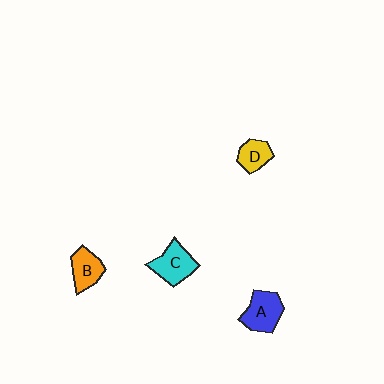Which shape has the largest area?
Shape A (blue).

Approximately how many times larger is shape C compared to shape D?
Approximately 1.5 times.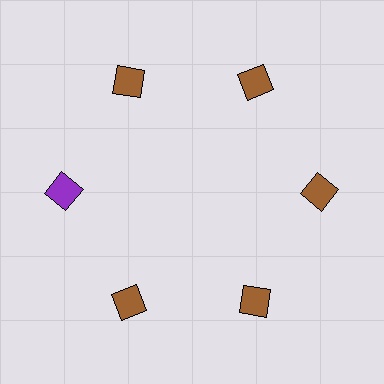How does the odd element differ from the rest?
It has a different color: purple instead of brown.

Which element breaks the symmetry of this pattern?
The purple square at roughly the 9 o'clock position breaks the symmetry. All other shapes are brown squares.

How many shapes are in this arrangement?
There are 6 shapes arranged in a ring pattern.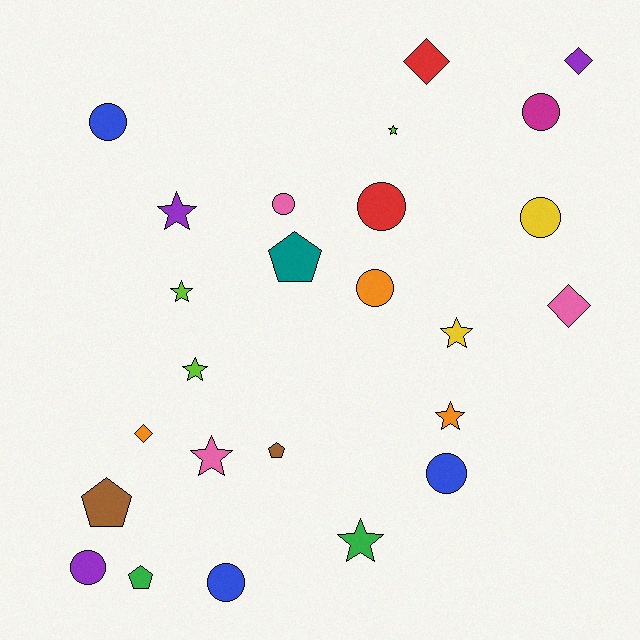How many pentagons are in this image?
There are 4 pentagons.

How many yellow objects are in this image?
There are 2 yellow objects.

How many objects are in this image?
There are 25 objects.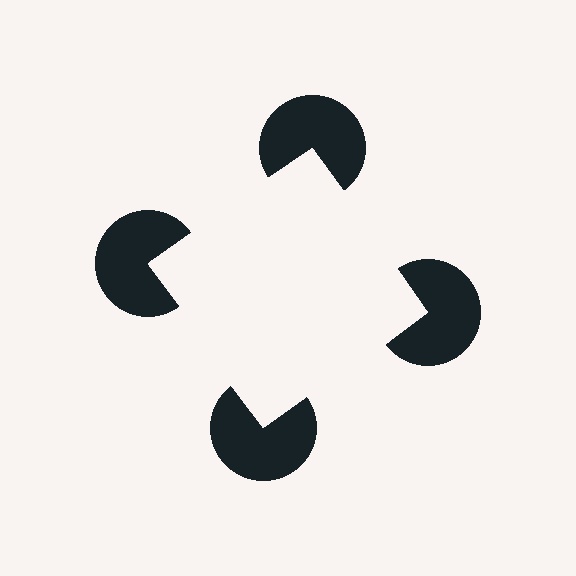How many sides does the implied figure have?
4 sides.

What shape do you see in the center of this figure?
An illusory square — its edges are inferred from the aligned wedge cuts in the pac-man discs, not physically drawn.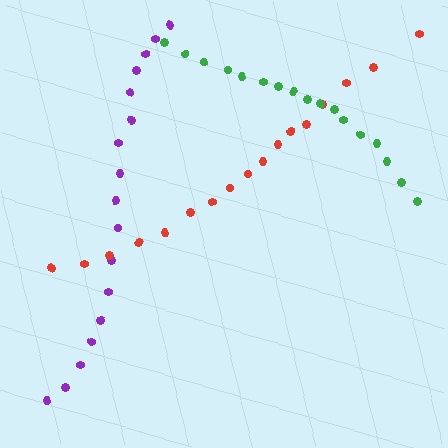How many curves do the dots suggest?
There are 3 distinct paths.